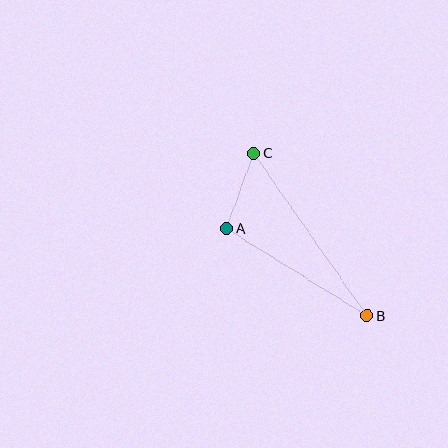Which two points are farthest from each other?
Points B and C are farthest from each other.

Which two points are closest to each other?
Points A and C are closest to each other.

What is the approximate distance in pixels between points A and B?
The distance between A and B is approximately 165 pixels.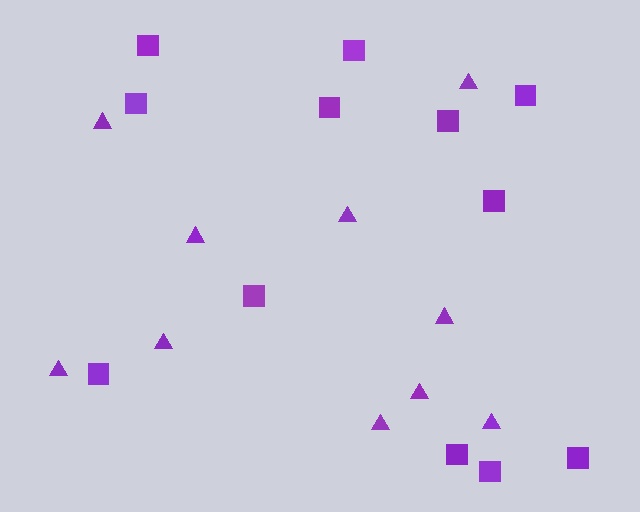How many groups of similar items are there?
There are 2 groups: one group of squares (12) and one group of triangles (10).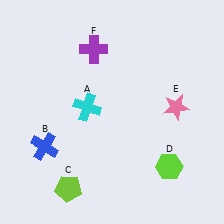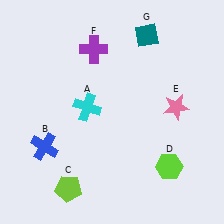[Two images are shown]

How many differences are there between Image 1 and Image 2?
There is 1 difference between the two images.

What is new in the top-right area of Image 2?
A teal diamond (G) was added in the top-right area of Image 2.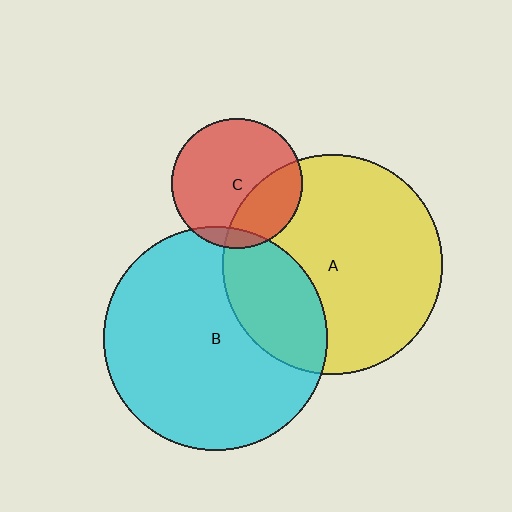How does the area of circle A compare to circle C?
Approximately 2.8 times.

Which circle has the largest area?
Circle B (cyan).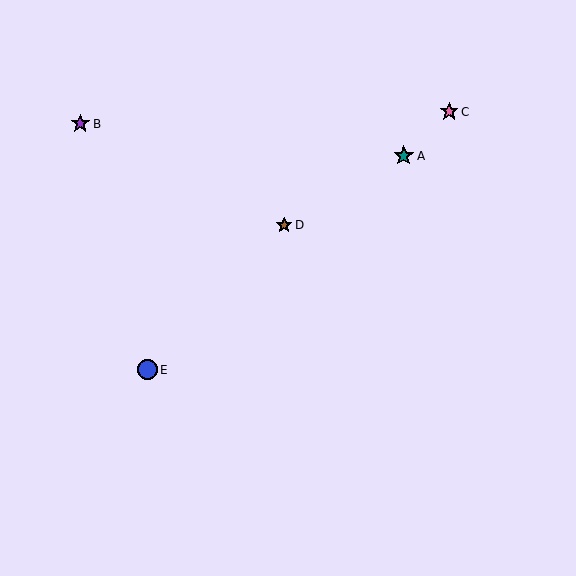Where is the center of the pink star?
The center of the pink star is at (449, 112).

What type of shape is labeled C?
Shape C is a pink star.